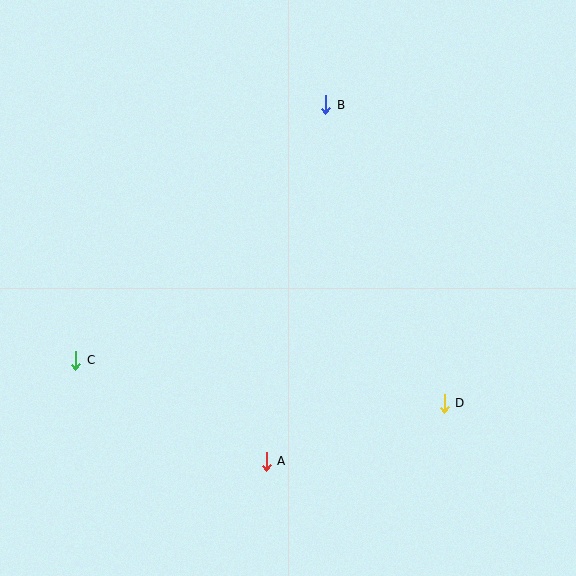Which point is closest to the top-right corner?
Point B is closest to the top-right corner.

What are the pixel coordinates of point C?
Point C is at (76, 361).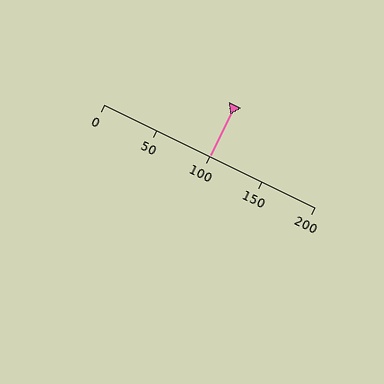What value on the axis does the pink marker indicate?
The marker indicates approximately 100.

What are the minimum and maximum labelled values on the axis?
The axis runs from 0 to 200.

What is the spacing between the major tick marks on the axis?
The major ticks are spaced 50 apart.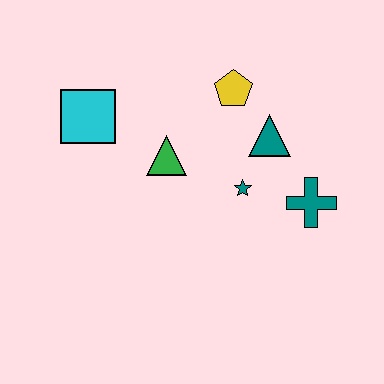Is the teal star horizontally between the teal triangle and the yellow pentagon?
Yes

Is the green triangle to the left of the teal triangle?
Yes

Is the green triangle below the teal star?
No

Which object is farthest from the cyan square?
The teal cross is farthest from the cyan square.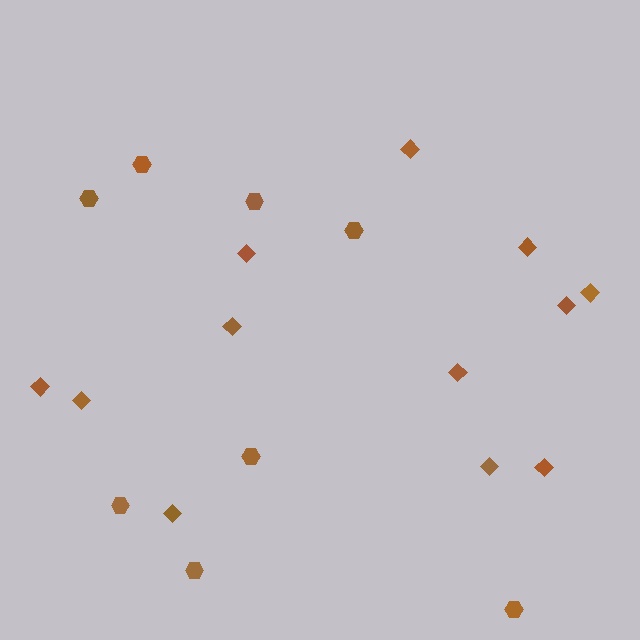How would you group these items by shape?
There are 2 groups: one group of diamonds (12) and one group of hexagons (8).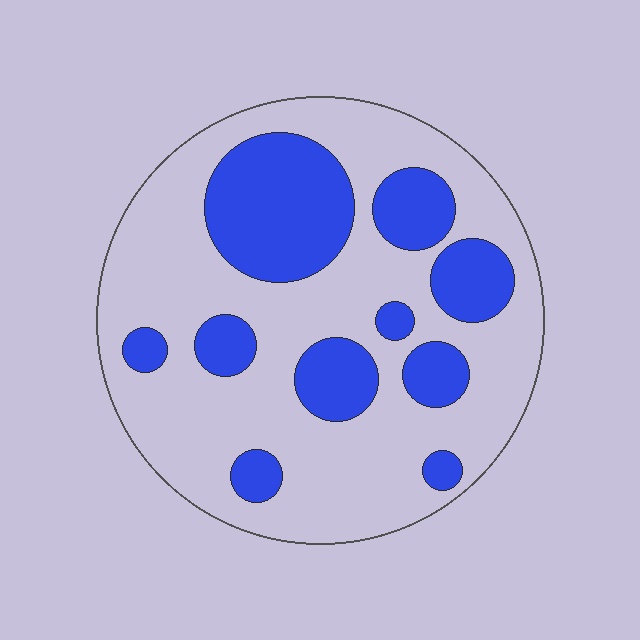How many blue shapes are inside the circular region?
10.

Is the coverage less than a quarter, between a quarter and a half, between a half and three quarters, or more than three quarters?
Between a quarter and a half.